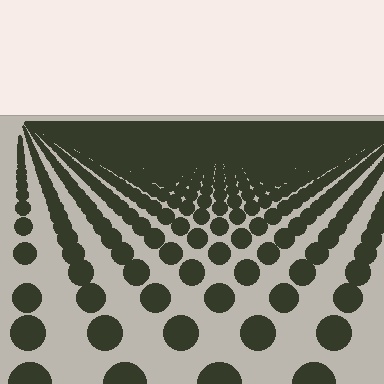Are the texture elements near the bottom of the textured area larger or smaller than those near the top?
Larger. Near the bottom, elements are closer to the viewer and appear at a bigger on-screen size.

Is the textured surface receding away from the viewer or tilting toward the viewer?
The surface is receding away from the viewer. Texture elements get smaller and denser toward the top.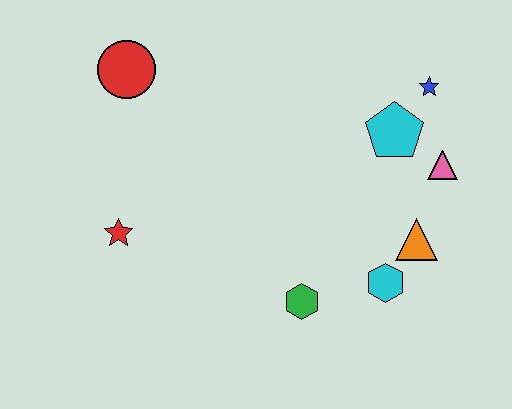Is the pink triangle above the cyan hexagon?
Yes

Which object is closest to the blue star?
The cyan pentagon is closest to the blue star.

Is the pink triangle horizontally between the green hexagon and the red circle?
No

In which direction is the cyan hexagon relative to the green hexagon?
The cyan hexagon is to the right of the green hexagon.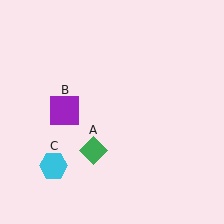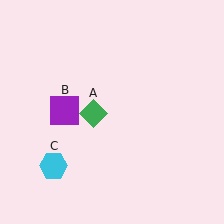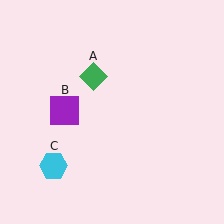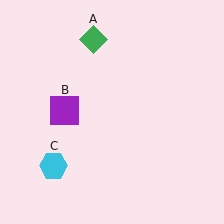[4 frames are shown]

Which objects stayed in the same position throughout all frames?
Purple square (object B) and cyan hexagon (object C) remained stationary.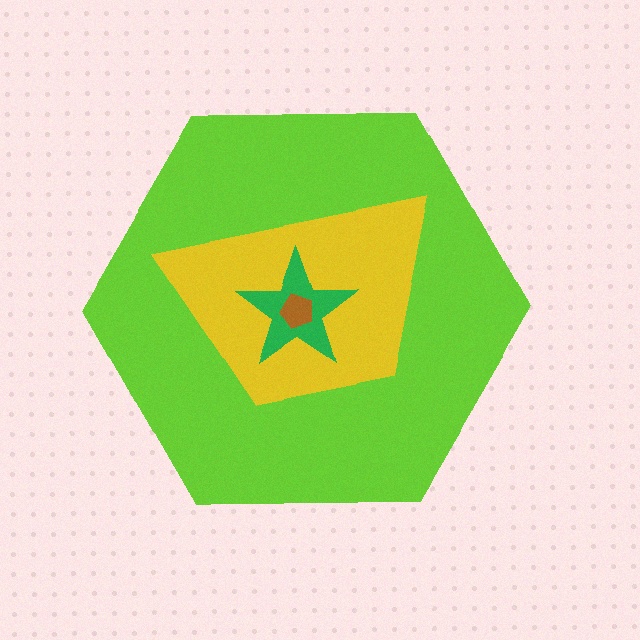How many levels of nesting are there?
4.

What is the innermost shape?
The brown pentagon.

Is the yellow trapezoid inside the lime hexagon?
Yes.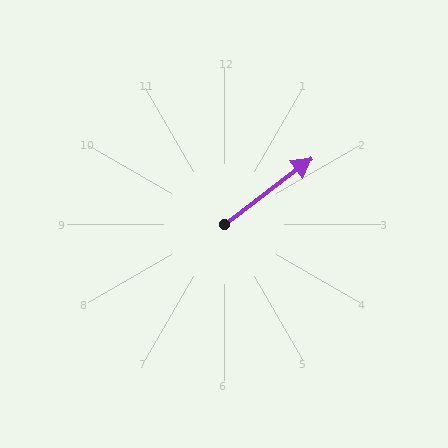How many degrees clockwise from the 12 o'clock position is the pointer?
Approximately 53 degrees.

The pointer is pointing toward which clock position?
Roughly 2 o'clock.